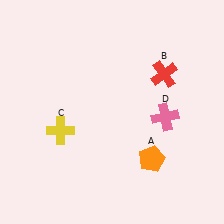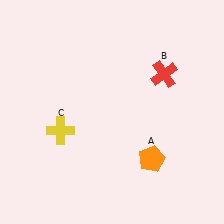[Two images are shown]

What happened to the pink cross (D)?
The pink cross (D) was removed in Image 2. It was in the bottom-right area of Image 1.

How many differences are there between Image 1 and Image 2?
There is 1 difference between the two images.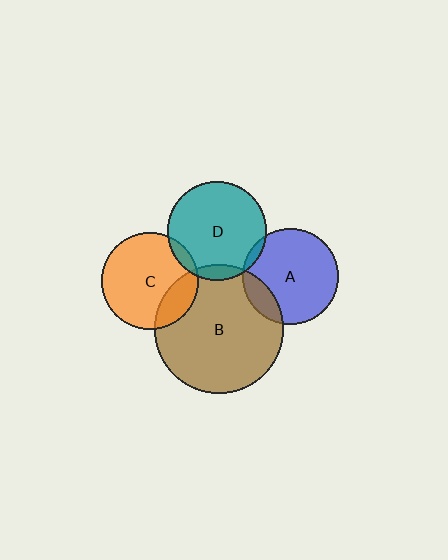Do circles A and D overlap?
Yes.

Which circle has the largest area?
Circle B (brown).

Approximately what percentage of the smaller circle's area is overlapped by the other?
Approximately 5%.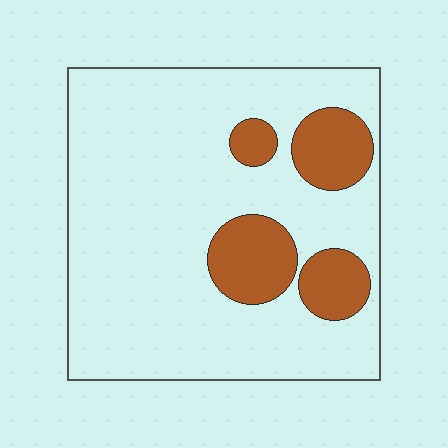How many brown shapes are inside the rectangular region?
4.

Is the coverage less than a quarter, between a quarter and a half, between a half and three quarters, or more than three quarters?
Less than a quarter.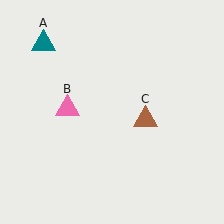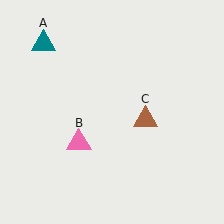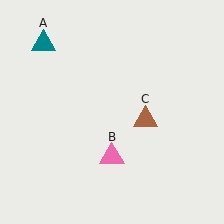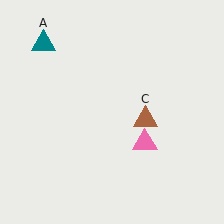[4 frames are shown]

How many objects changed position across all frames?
1 object changed position: pink triangle (object B).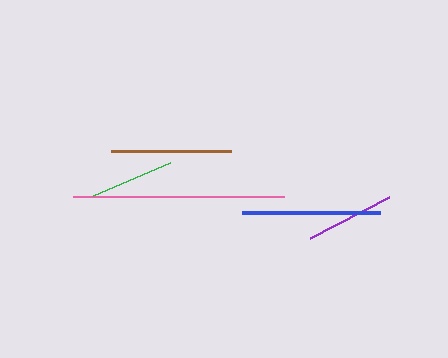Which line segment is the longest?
The pink line is the longest at approximately 210 pixels.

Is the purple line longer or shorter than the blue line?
The blue line is longer than the purple line.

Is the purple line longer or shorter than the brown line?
The brown line is longer than the purple line.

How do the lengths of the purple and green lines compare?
The purple and green lines are approximately the same length.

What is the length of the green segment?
The green segment is approximately 84 pixels long.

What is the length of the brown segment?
The brown segment is approximately 120 pixels long.